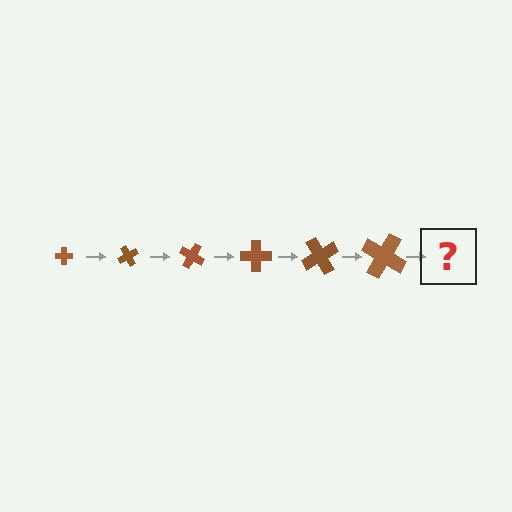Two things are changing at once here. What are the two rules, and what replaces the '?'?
The two rules are that the cross grows larger each step and it rotates 60 degrees each step. The '?' should be a cross, larger than the previous one and rotated 360 degrees from the start.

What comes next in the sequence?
The next element should be a cross, larger than the previous one and rotated 360 degrees from the start.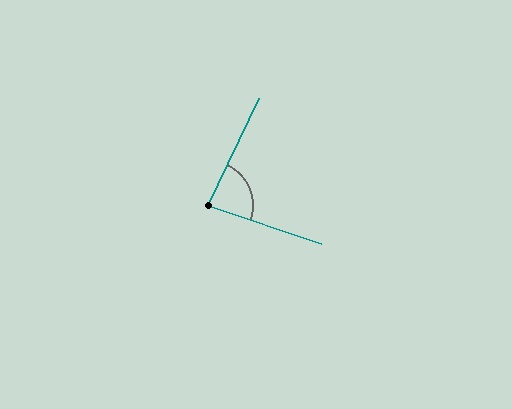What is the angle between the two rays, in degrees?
Approximately 84 degrees.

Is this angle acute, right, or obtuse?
It is acute.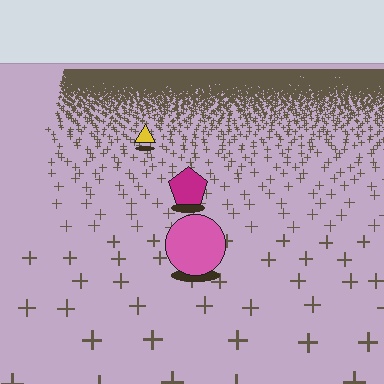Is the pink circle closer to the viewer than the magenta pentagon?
Yes. The pink circle is closer — you can tell from the texture gradient: the ground texture is coarser near it.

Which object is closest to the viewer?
The pink circle is closest. The texture marks near it are larger and more spread out.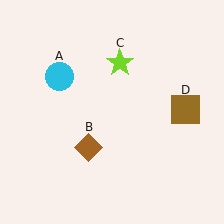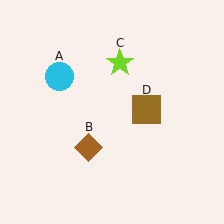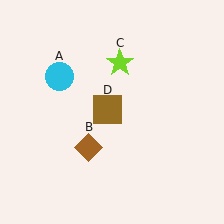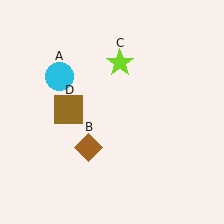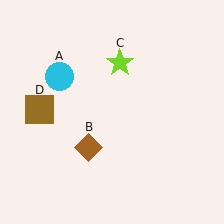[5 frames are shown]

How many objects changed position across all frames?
1 object changed position: brown square (object D).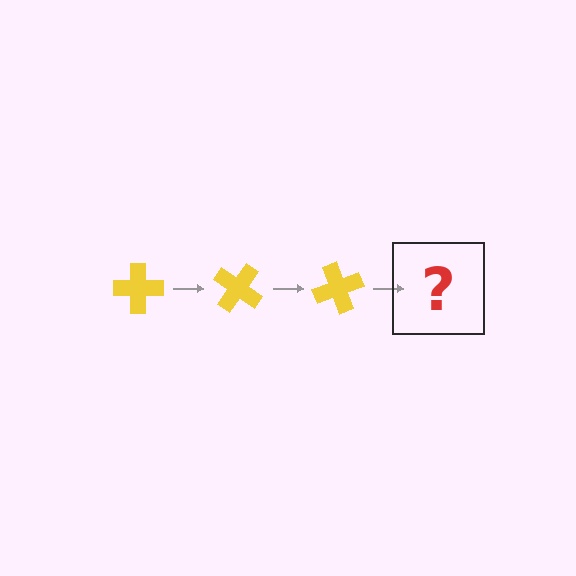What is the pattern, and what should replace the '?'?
The pattern is that the cross rotates 35 degrees each step. The '?' should be a yellow cross rotated 105 degrees.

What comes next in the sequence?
The next element should be a yellow cross rotated 105 degrees.